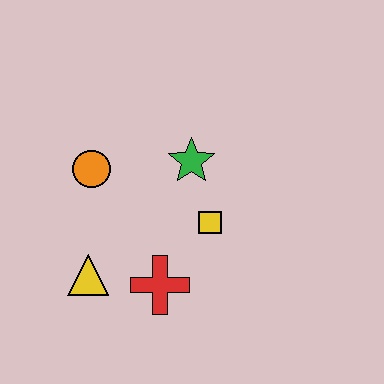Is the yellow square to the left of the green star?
No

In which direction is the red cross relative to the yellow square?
The red cross is below the yellow square.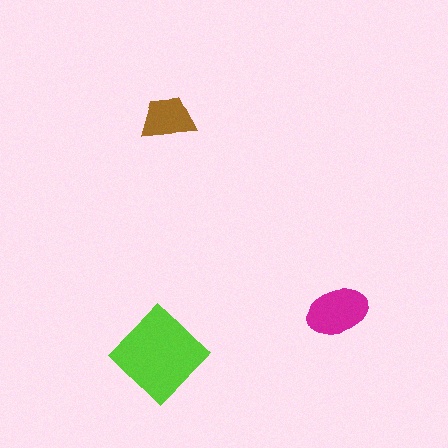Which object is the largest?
The lime diamond.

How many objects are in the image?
There are 3 objects in the image.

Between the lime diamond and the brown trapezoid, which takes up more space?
The lime diamond.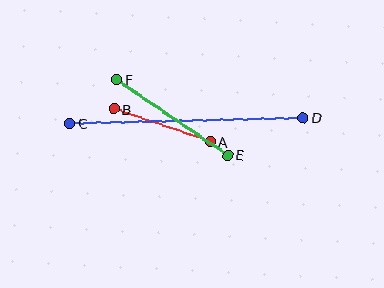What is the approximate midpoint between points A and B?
The midpoint is at approximately (162, 125) pixels.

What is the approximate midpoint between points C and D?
The midpoint is at approximately (187, 120) pixels.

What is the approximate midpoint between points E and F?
The midpoint is at approximately (172, 117) pixels.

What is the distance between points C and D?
The distance is approximately 233 pixels.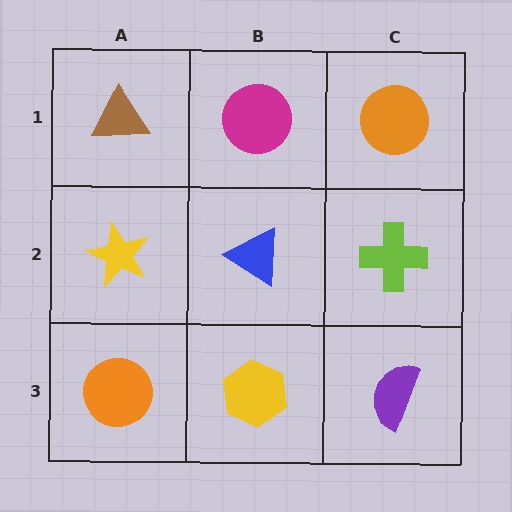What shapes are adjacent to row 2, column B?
A magenta circle (row 1, column B), a yellow hexagon (row 3, column B), a yellow star (row 2, column A), a lime cross (row 2, column C).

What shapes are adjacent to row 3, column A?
A yellow star (row 2, column A), a yellow hexagon (row 3, column B).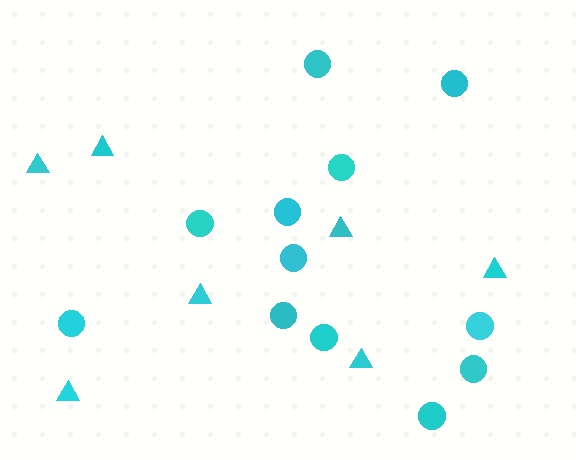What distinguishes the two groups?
There are 2 groups: one group of circles (12) and one group of triangles (7).